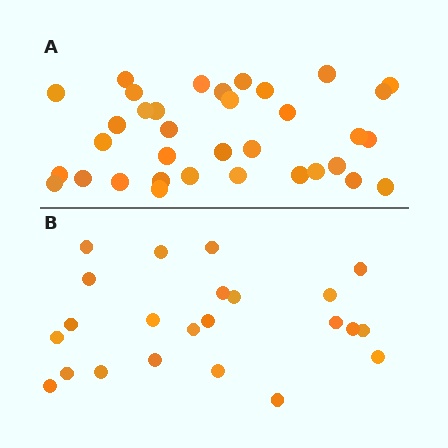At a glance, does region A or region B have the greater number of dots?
Region A (the top region) has more dots.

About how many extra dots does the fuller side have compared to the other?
Region A has roughly 12 or so more dots than region B.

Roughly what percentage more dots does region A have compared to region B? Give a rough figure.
About 50% more.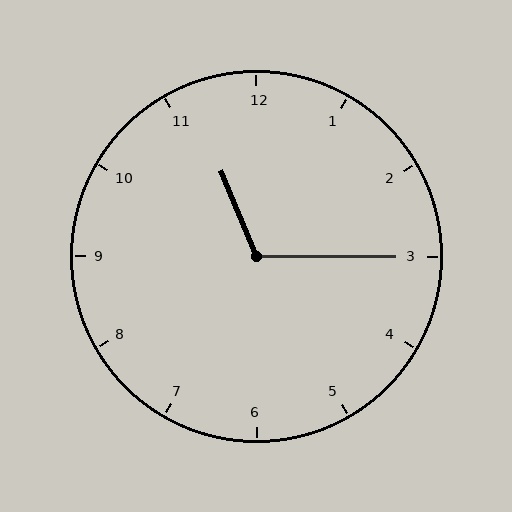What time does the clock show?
11:15.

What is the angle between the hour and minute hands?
Approximately 112 degrees.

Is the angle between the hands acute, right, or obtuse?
It is obtuse.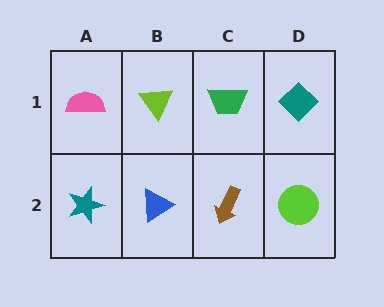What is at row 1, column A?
A pink semicircle.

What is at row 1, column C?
A green trapezoid.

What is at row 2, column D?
A lime circle.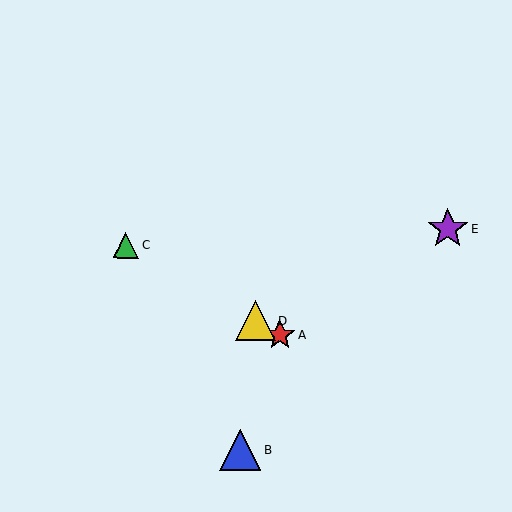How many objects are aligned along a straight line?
3 objects (A, C, D) are aligned along a straight line.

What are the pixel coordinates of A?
Object A is at (280, 335).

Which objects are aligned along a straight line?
Objects A, C, D are aligned along a straight line.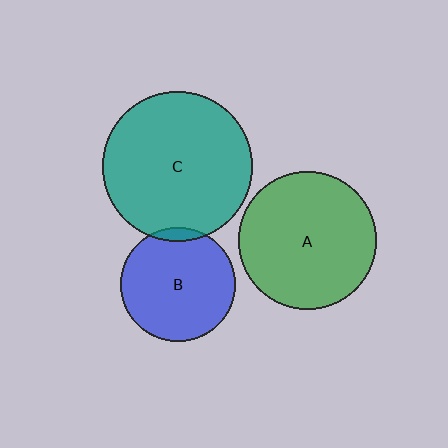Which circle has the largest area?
Circle C (teal).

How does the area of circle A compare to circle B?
Approximately 1.5 times.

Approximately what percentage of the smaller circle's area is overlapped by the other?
Approximately 5%.